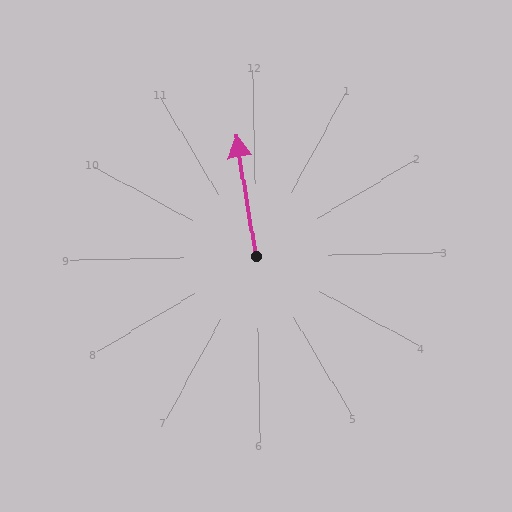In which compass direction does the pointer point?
North.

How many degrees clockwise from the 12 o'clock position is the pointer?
Approximately 352 degrees.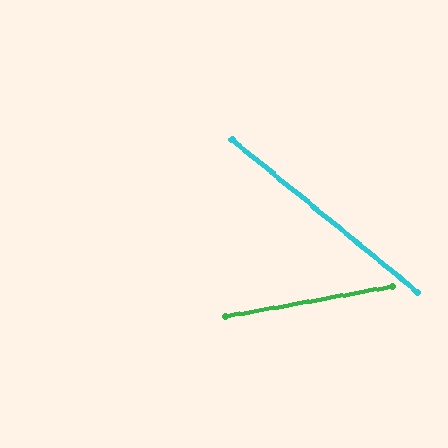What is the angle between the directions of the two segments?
Approximately 50 degrees.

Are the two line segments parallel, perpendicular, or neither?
Neither parallel nor perpendicular — they differ by about 50°.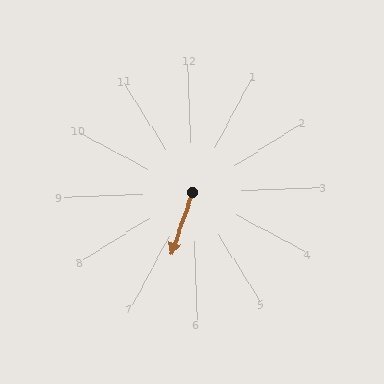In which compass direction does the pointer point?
South.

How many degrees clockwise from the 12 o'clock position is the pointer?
Approximately 201 degrees.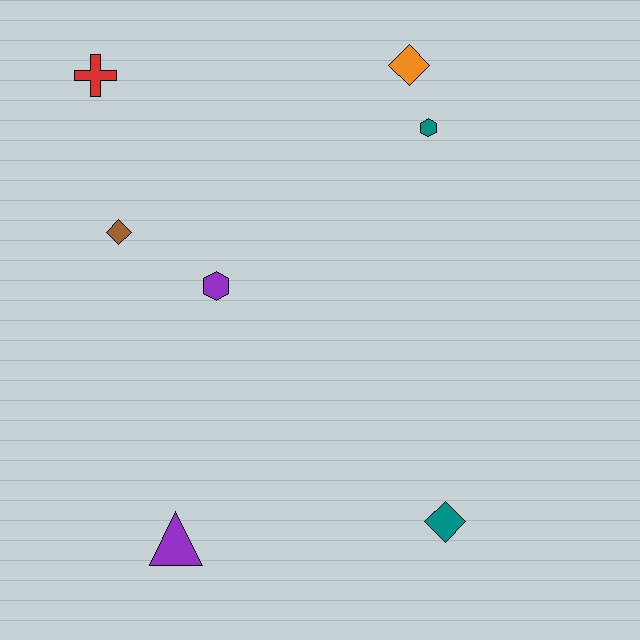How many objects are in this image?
There are 7 objects.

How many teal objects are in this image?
There are 2 teal objects.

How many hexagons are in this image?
There are 2 hexagons.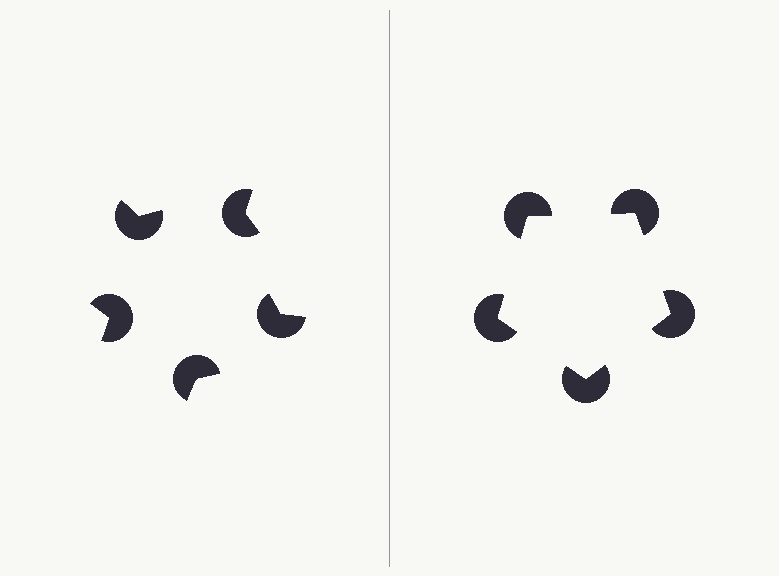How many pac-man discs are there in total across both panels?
10 — 5 on each side.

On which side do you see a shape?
An illusory pentagon appears on the right side. On the left side the wedge cuts are rotated, so no coherent shape forms.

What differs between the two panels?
The pac-man discs are positioned identically on both sides; only the wedge orientations differ. On the right they align to a pentagon; on the left they are misaligned.